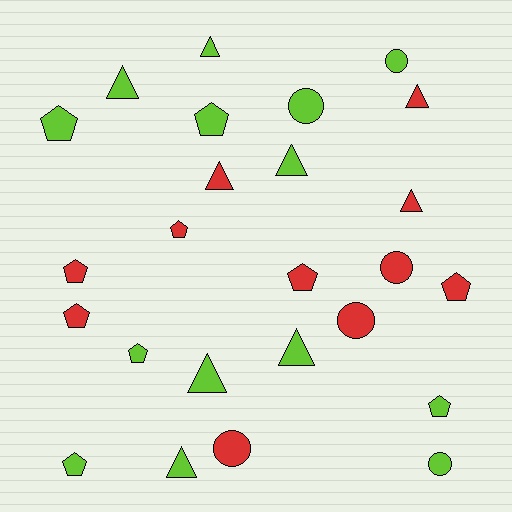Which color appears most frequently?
Lime, with 14 objects.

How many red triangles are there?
There are 3 red triangles.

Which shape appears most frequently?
Pentagon, with 10 objects.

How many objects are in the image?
There are 25 objects.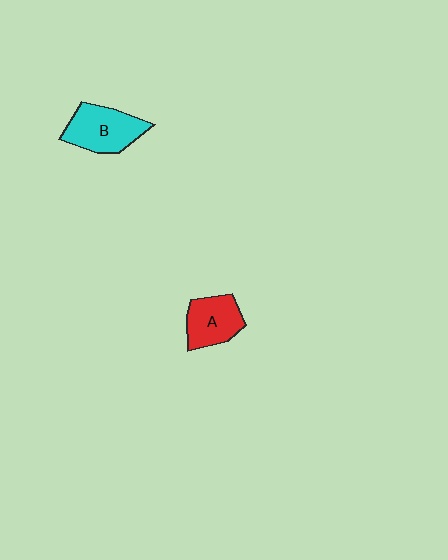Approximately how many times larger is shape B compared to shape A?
Approximately 1.2 times.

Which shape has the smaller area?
Shape A (red).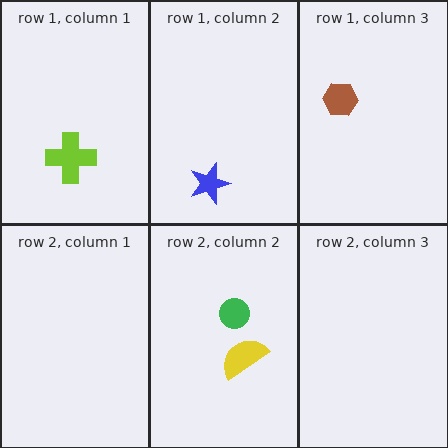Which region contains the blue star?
The row 1, column 2 region.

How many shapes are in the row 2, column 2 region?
2.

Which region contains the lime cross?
The row 1, column 1 region.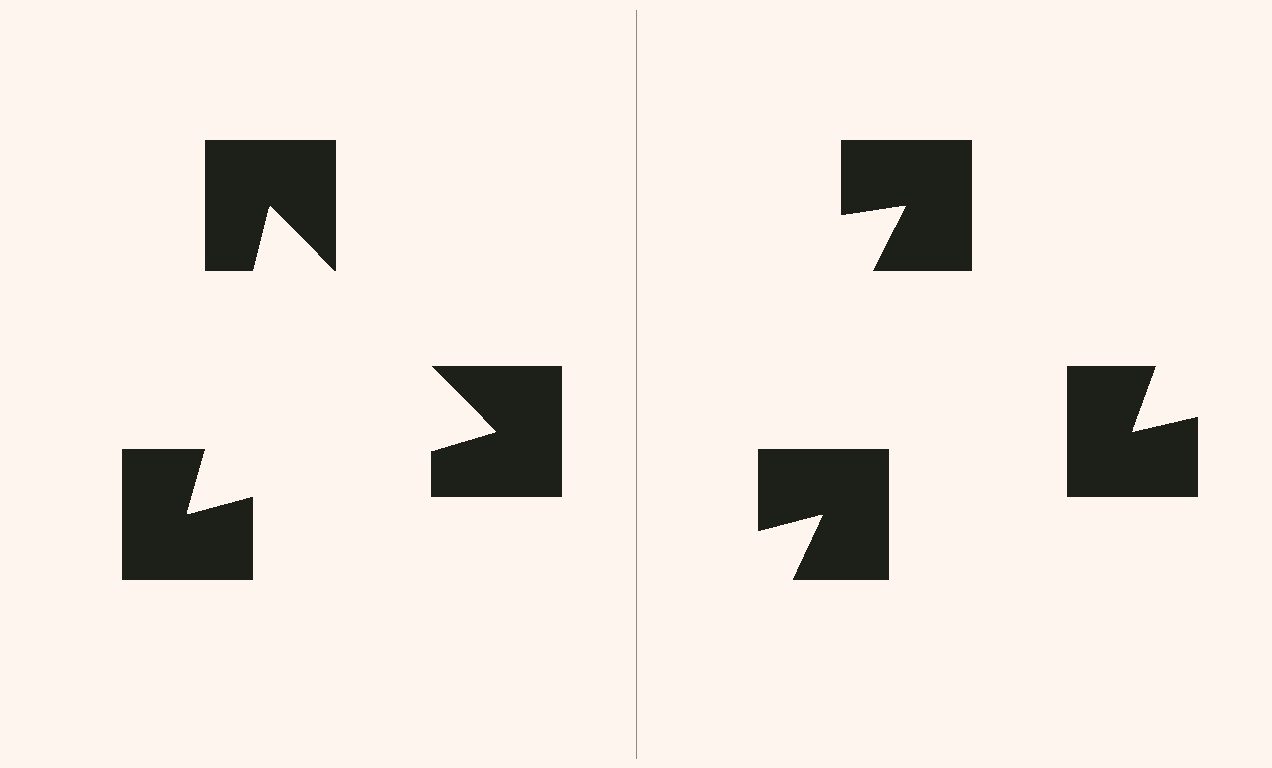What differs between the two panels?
The notched squares are positioned identically on both sides; only the wedge orientations differ. On the left they align to a triangle; on the right they are misaligned.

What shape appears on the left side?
An illusory triangle.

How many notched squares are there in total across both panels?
6 — 3 on each side.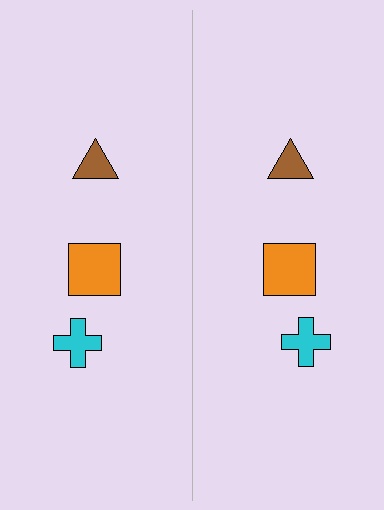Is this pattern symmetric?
Yes, this pattern has bilateral (reflection) symmetry.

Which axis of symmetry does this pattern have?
The pattern has a vertical axis of symmetry running through the center of the image.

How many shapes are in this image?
There are 6 shapes in this image.